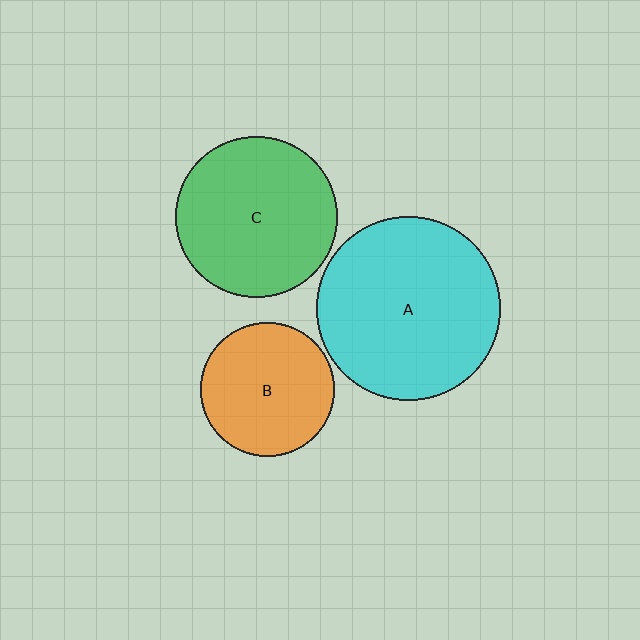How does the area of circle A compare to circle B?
Approximately 1.9 times.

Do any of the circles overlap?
No, none of the circles overlap.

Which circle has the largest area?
Circle A (cyan).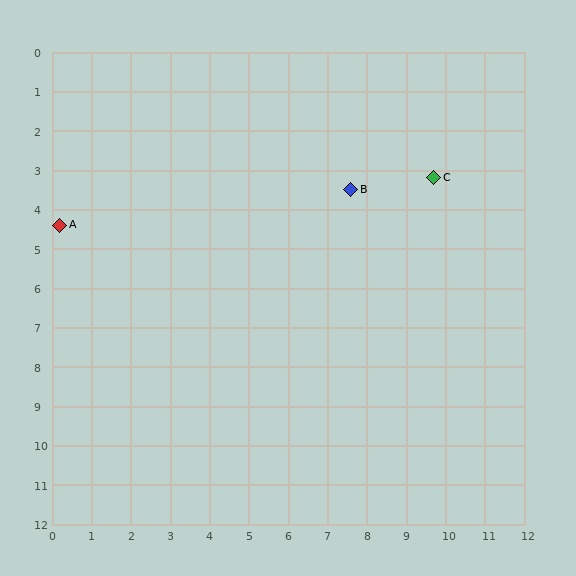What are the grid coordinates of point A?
Point A is at approximately (0.2, 4.4).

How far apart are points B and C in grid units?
Points B and C are about 2.1 grid units apart.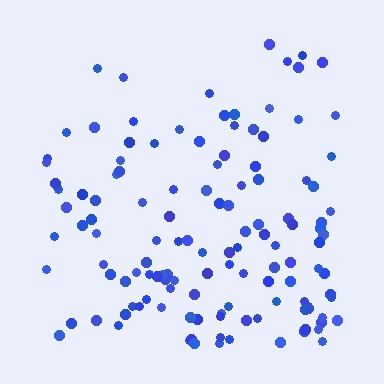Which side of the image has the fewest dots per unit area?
The top.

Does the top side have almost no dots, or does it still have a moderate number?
Still a moderate number, just noticeably fewer than the bottom.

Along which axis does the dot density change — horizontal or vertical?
Vertical.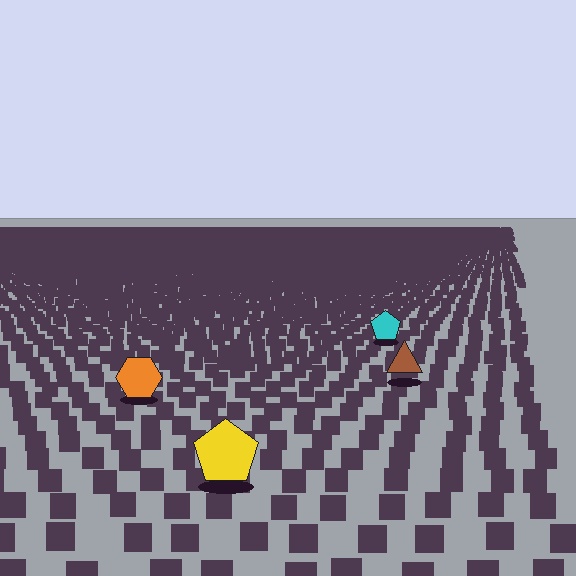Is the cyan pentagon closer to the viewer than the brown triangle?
No. The brown triangle is closer — you can tell from the texture gradient: the ground texture is coarser near it.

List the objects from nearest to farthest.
From nearest to farthest: the yellow pentagon, the orange hexagon, the brown triangle, the cyan pentagon.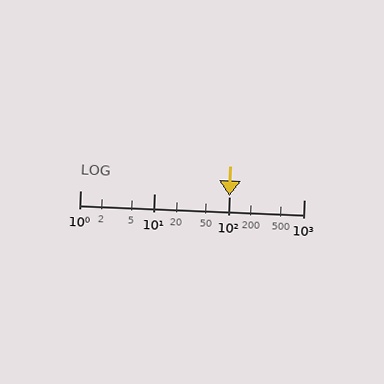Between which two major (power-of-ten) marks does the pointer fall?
The pointer is between 100 and 1000.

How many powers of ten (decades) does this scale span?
The scale spans 3 decades, from 1 to 1000.